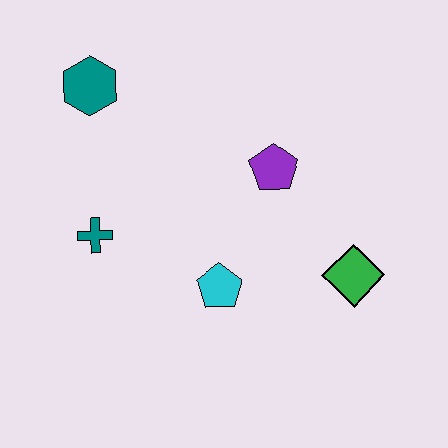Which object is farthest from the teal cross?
The green diamond is farthest from the teal cross.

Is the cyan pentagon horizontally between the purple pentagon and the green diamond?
No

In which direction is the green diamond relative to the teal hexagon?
The green diamond is to the right of the teal hexagon.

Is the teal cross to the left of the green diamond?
Yes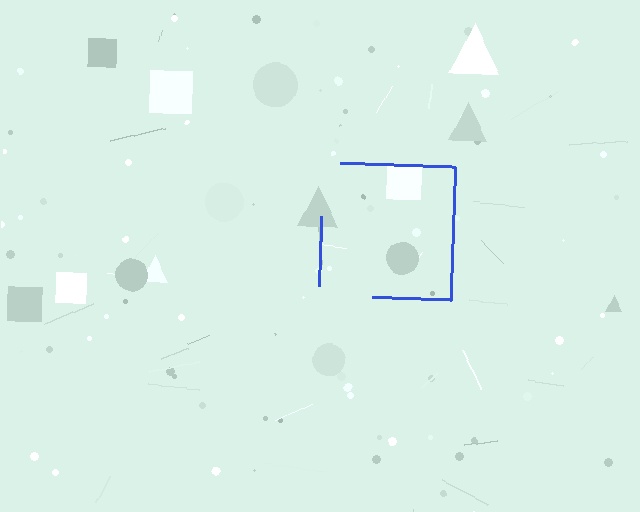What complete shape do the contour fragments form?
The contour fragments form a square.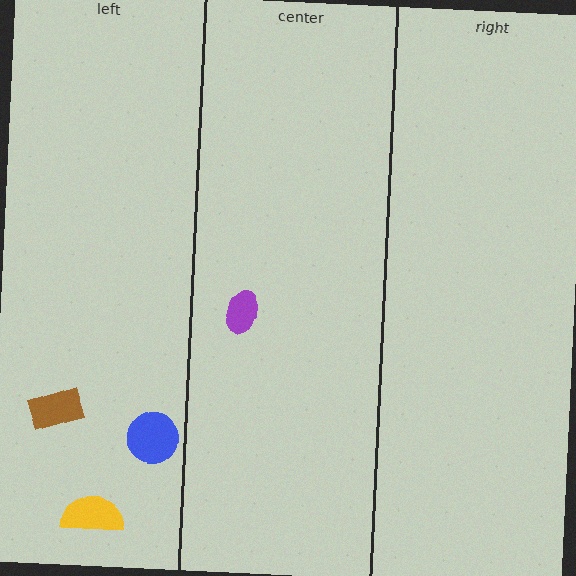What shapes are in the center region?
The purple ellipse.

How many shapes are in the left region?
3.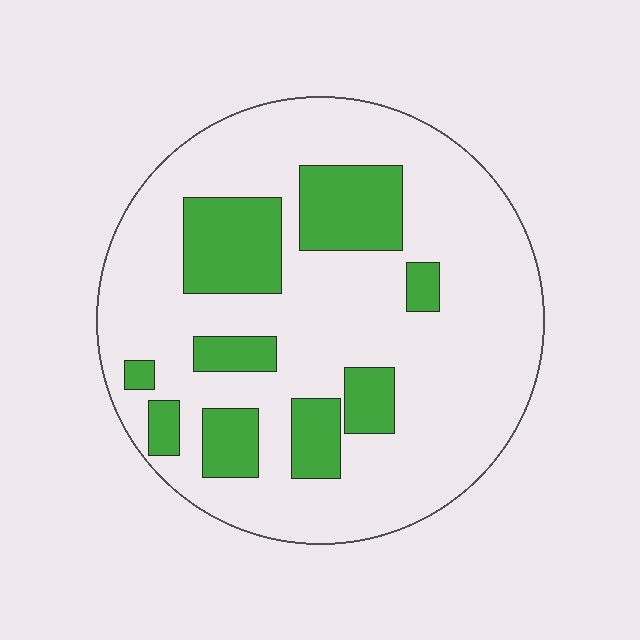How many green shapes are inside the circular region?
9.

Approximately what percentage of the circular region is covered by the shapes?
Approximately 25%.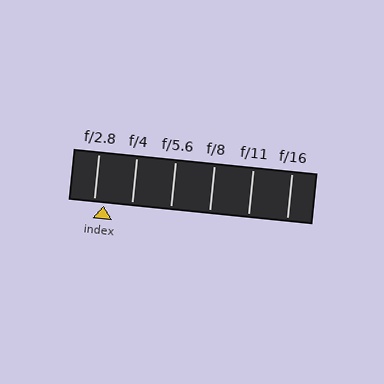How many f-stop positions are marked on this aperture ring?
There are 6 f-stop positions marked.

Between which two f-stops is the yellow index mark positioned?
The index mark is between f/2.8 and f/4.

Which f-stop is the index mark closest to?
The index mark is closest to f/2.8.